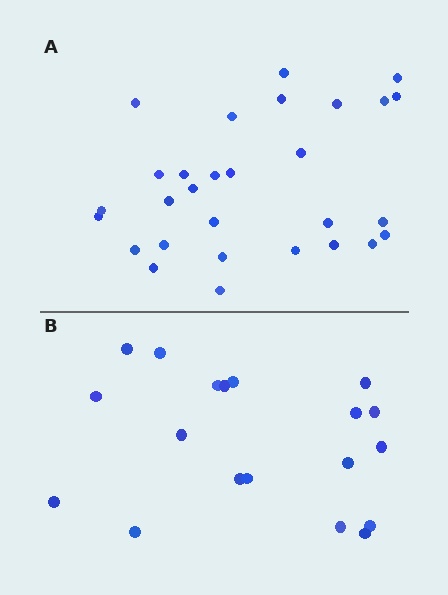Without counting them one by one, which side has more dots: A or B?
Region A (the top region) has more dots.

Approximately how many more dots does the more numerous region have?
Region A has roughly 10 or so more dots than region B.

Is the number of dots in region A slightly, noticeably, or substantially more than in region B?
Region A has substantially more. The ratio is roughly 1.5 to 1.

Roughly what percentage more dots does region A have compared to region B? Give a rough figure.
About 55% more.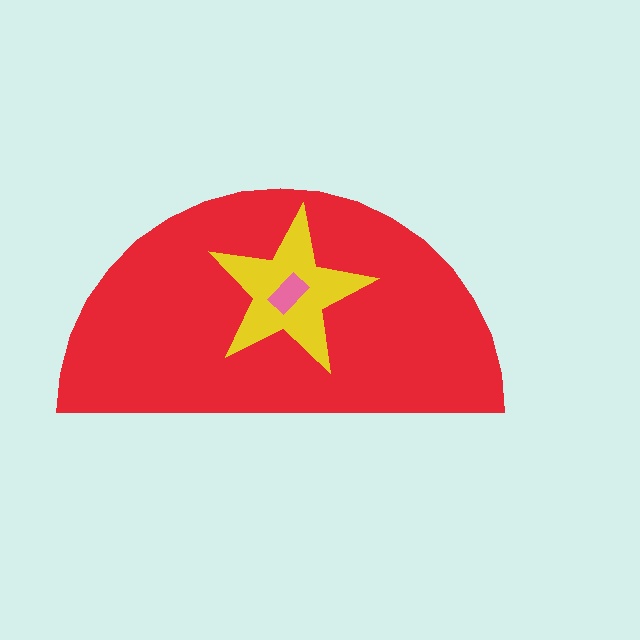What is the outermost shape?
The red semicircle.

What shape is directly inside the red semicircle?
The yellow star.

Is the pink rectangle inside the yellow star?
Yes.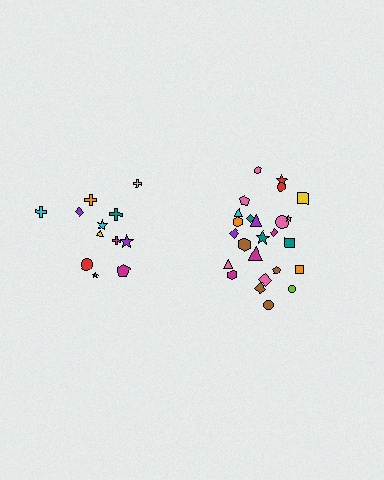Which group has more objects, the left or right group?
The right group.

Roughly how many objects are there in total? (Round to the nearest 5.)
Roughly 35 objects in total.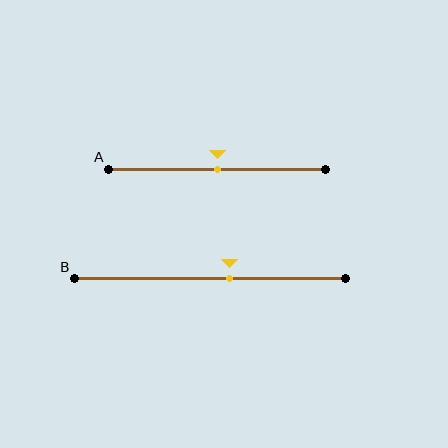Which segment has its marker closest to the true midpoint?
Segment A has its marker closest to the true midpoint.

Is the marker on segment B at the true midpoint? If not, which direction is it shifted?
No, the marker on segment B is shifted to the right by about 7% of the segment length.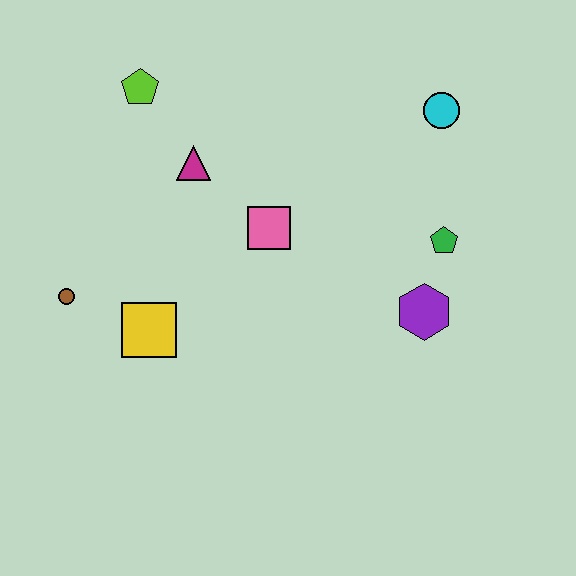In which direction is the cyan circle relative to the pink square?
The cyan circle is to the right of the pink square.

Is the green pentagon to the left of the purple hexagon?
No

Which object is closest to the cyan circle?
The green pentagon is closest to the cyan circle.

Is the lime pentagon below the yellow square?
No